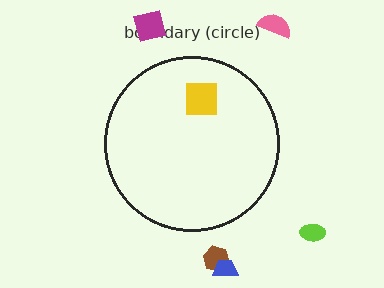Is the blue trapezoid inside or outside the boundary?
Outside.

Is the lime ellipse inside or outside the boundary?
Outside.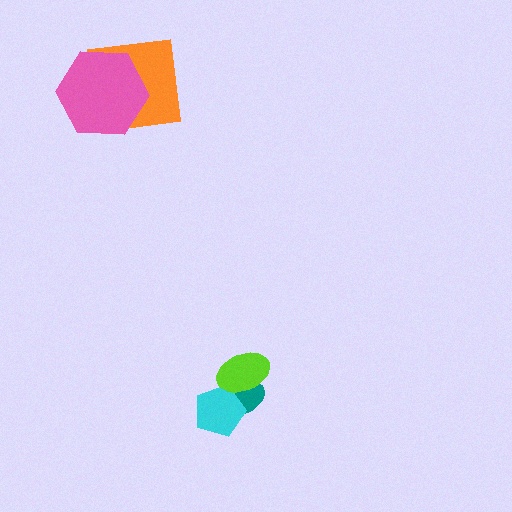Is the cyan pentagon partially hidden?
Yes, it is partially covered by another shape.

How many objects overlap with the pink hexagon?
1 object overlaps with the pink hexagon.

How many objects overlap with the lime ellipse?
2 objects overlap with the lime ellipse.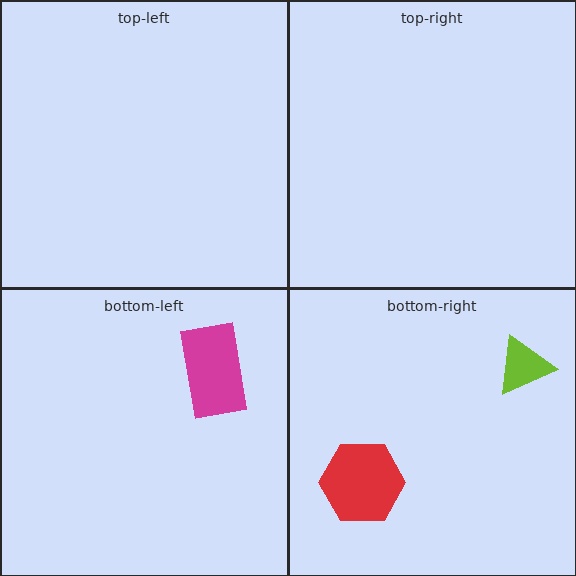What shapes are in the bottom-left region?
The magenta rectangle.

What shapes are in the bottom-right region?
The red hexagon, the lime triangle.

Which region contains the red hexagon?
The bottom-right region.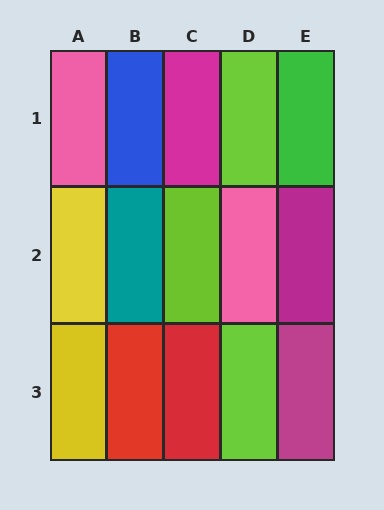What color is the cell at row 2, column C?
Lime.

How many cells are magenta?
3 cells are magenta.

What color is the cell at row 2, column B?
Teal.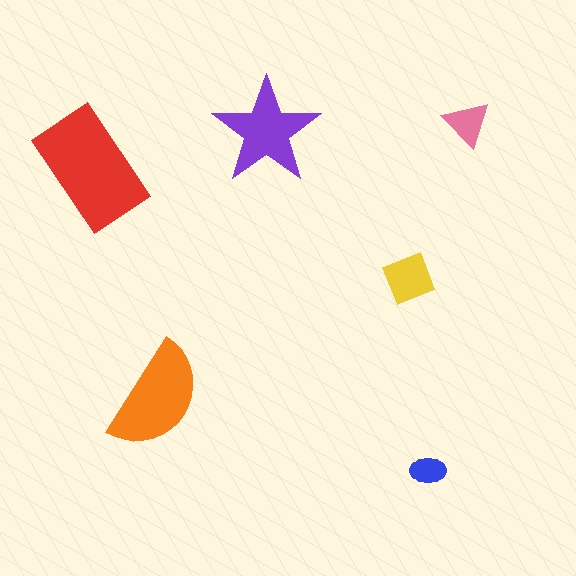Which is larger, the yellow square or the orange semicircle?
The orange semicircle.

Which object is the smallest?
The blue ellipse.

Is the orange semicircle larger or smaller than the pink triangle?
Larger.